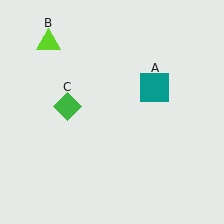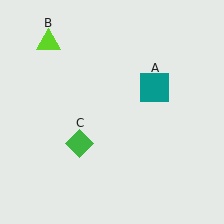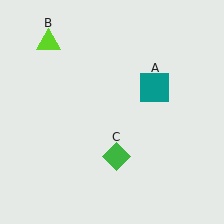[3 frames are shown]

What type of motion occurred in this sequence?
The green diamond (object C) rotated counterclockwise around the center of the scene.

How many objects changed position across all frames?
1 object changed position: green diamond (object C).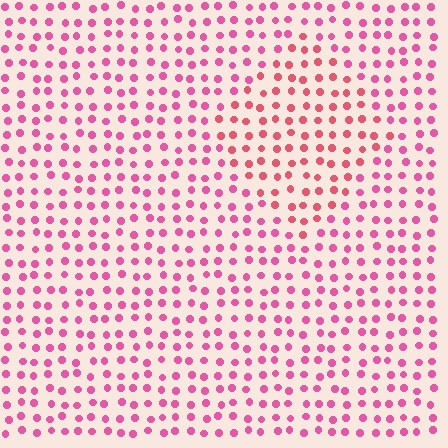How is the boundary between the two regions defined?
The boundary is defined purely by a slight shift in hue (about 23 degrees). Spacing, size, and orientation are identical on both sides.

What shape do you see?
I see a diamond.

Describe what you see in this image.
The image is filled with small pink elements in a uniform arrangement. A diamond-shaped region is visible where the elements are tinted to a slightly different hue, forming a subtle color boundary.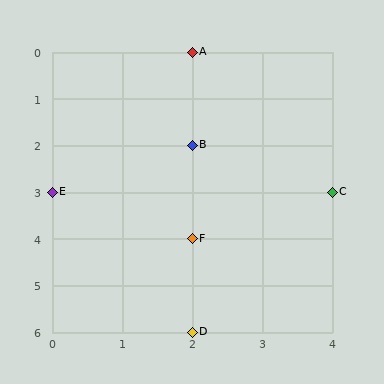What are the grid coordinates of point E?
Point E is at grid coordinates (0, 3).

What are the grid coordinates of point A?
Point A is at grid coordinates (2, 0).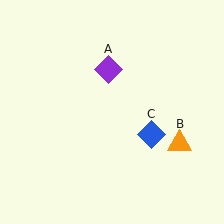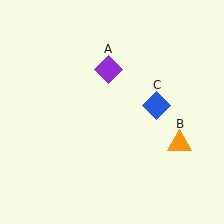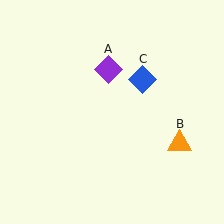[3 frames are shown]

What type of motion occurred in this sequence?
The blue diamond (object C) rotated counterclockwise around the center of the scene.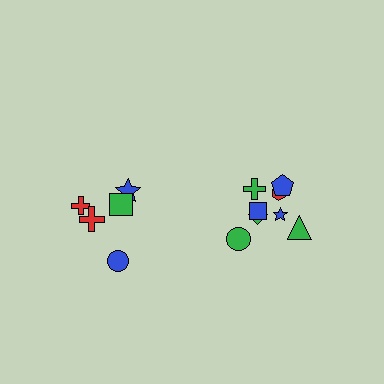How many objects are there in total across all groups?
There are 13 objects.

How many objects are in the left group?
There are 5 objects.